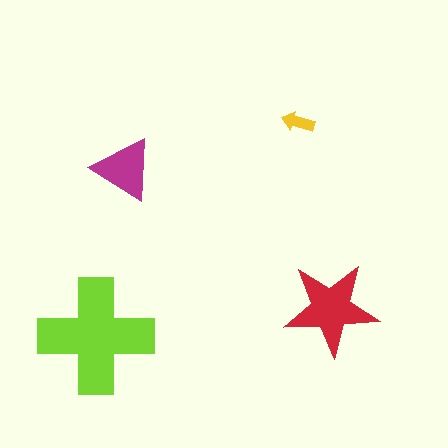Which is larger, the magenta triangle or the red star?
The red star.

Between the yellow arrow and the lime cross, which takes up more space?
The lime cross.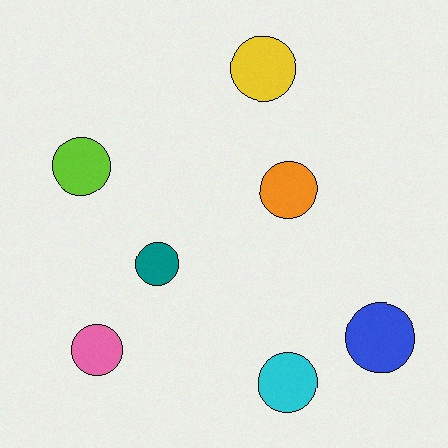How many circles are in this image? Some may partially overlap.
There are 7 circles.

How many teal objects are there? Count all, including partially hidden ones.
There is 1 teal object.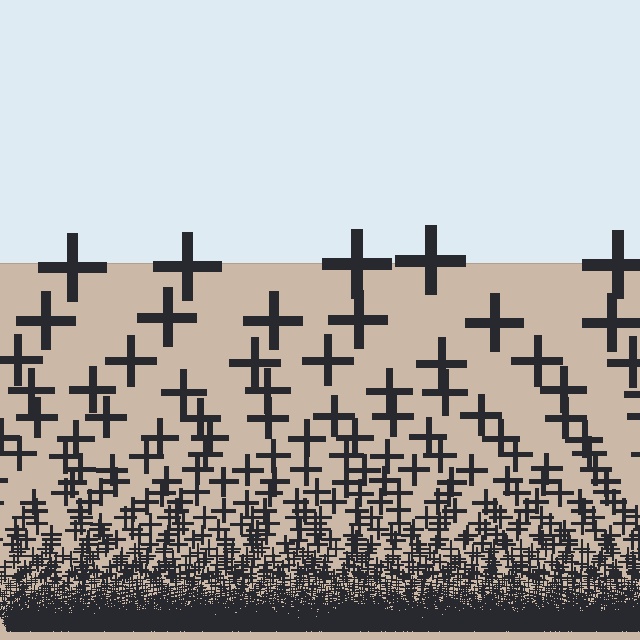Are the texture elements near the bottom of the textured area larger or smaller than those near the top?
Smaller. The gradient is inverted — elements near the bottom are smaller and denser.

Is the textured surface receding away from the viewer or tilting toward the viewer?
The surface appears to tilt toward the viewer. Texture elements get larger and sparser toward the top.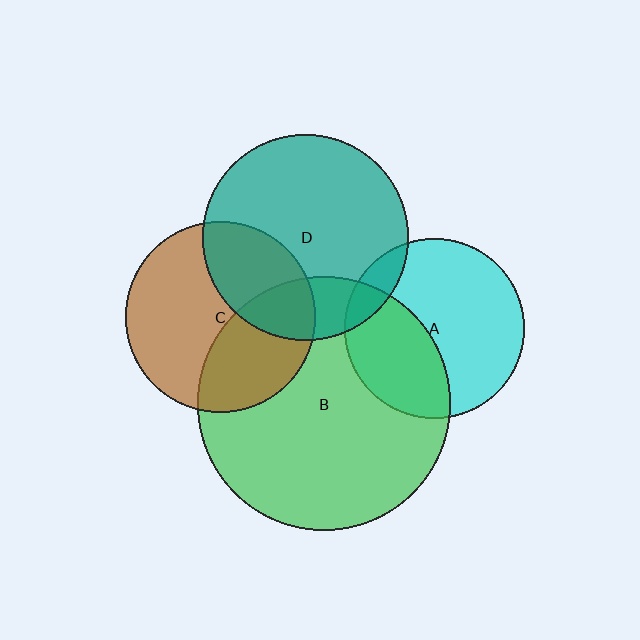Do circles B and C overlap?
Yes.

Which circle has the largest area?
Circle B (green).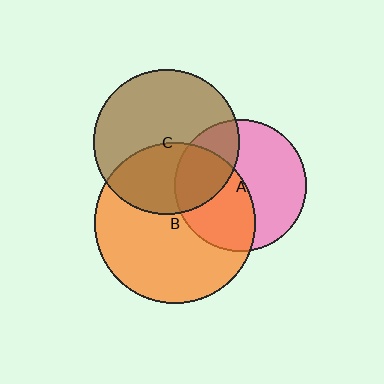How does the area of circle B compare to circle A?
Approximately 1.5 times.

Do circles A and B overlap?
Yes.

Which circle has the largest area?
Circle B (orange).